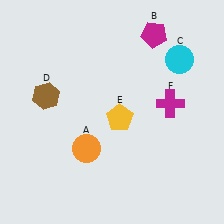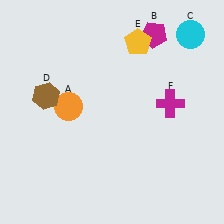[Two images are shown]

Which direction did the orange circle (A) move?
The orange circle (A) moved up.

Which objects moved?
The objects that moved are: the orange circle (A), the cyan circle (C), the yellow pentagon (E).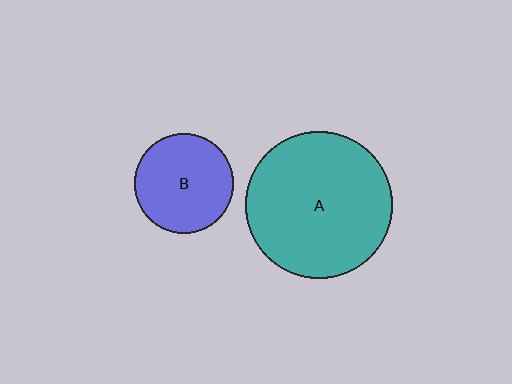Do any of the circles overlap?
No, none of the circles overlap.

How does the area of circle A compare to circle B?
Approximately 2.2 times.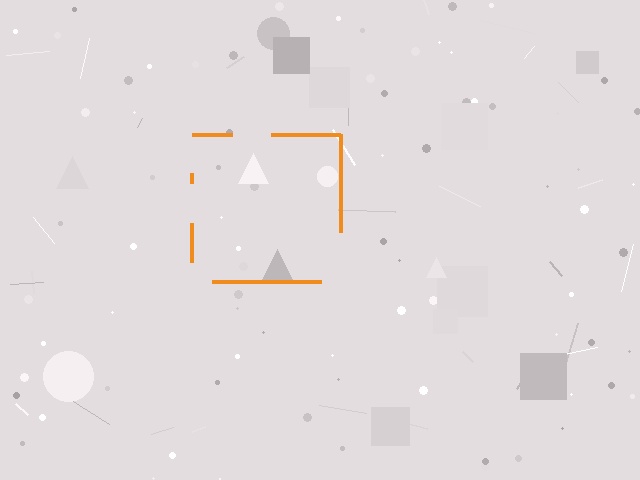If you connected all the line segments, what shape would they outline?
They would outline a square.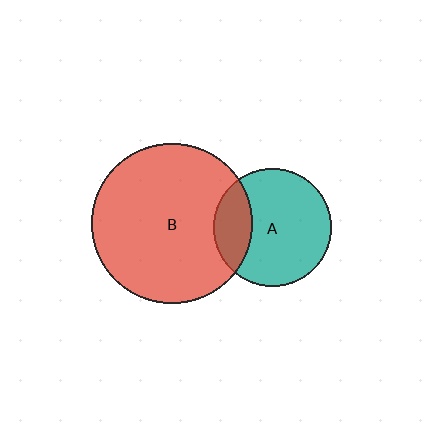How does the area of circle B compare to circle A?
Approximately 1.9 times.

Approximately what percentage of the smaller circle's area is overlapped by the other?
Approximately 25%.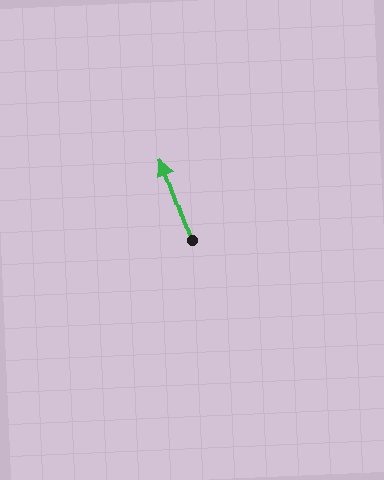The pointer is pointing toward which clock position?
Roughly 11 o'clock.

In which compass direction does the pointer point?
North.